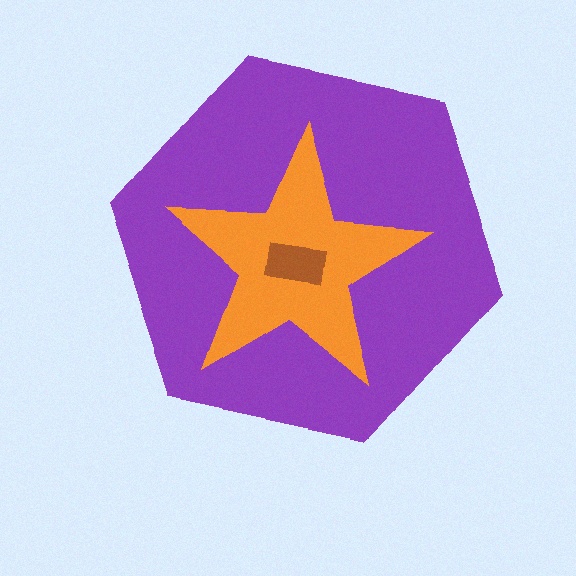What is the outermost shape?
The purple hexagon.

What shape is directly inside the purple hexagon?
The orange star.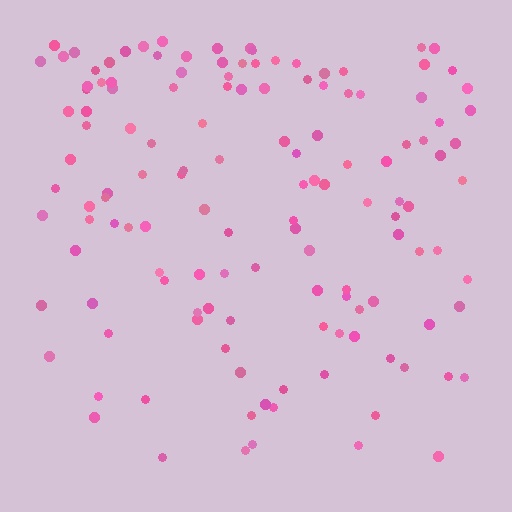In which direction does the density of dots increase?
From bottom to top, with the top side densest.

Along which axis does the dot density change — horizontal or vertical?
Vertical.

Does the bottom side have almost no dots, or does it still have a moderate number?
Still a moderate number, just noticeably fewer than the top.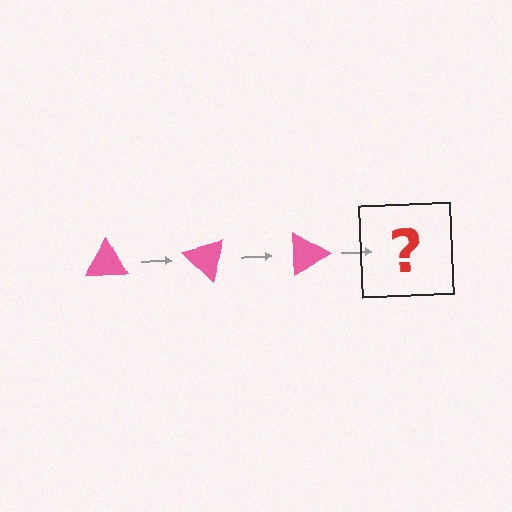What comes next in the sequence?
The next element should be a pink triangle rotated 135 degrees.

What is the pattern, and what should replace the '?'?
The pattern is that the triangle rotates 45 degrees each step. The '?' should be a pink triangle rotated 135 degrees.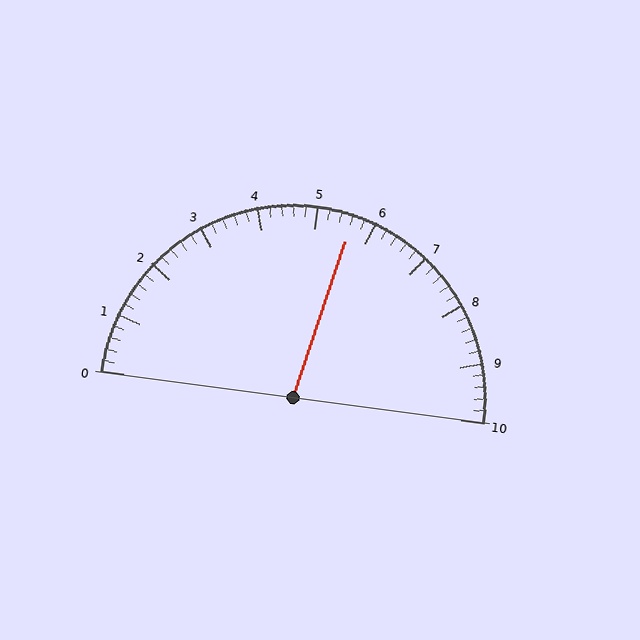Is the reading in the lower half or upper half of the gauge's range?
The reading is in the upper half of the range (0 to 10).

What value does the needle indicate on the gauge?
The needle indicates approximately 5.6.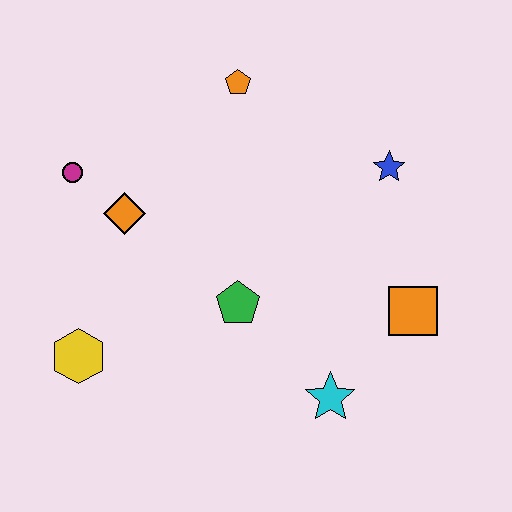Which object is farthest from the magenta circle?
The orange square is farthest from the magenta circle.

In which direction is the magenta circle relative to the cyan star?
The magenta circle is to the left of the cyan star.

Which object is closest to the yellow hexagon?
The orange diamond is closest to the yellow hexagon.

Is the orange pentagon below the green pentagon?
No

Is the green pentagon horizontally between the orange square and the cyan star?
No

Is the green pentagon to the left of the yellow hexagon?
No